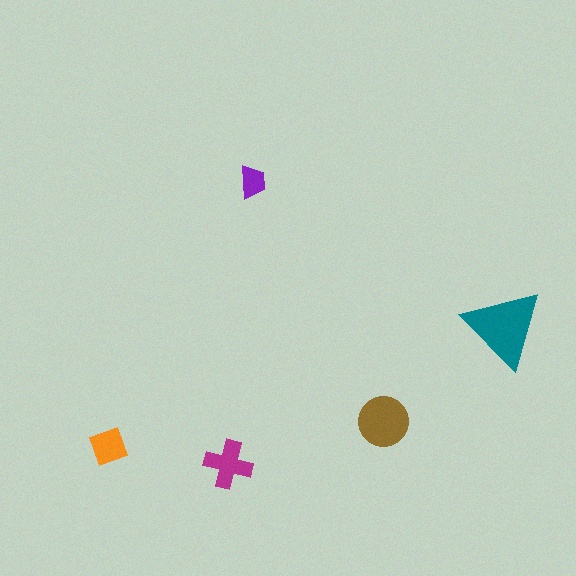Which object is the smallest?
The purple trapezoid.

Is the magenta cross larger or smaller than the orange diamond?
Larger.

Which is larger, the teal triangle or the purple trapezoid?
The teal triangle.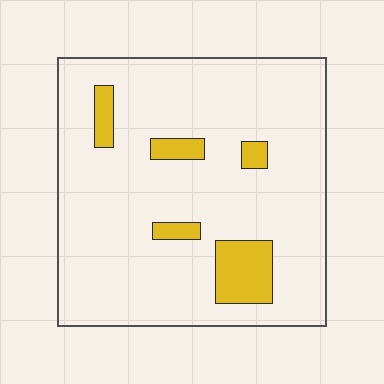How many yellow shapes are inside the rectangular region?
5.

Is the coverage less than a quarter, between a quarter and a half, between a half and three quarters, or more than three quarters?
Less than a quarter.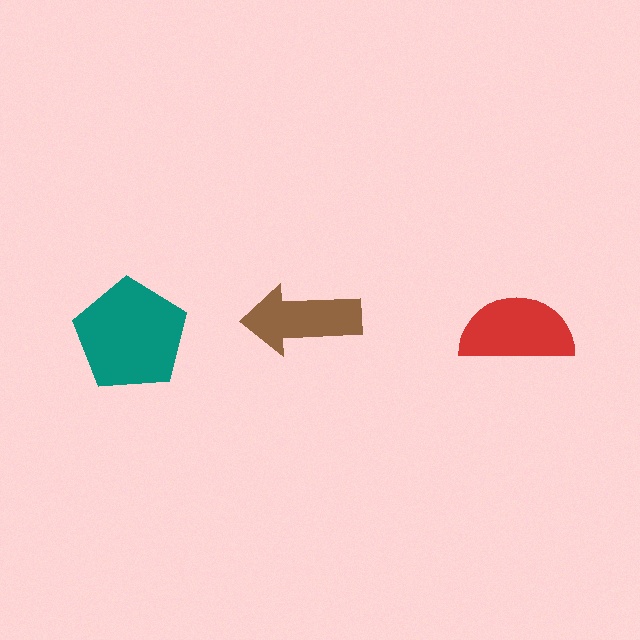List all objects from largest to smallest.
The teal pentagon, the red semicircle, the brown arrow.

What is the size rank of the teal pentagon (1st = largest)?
1st.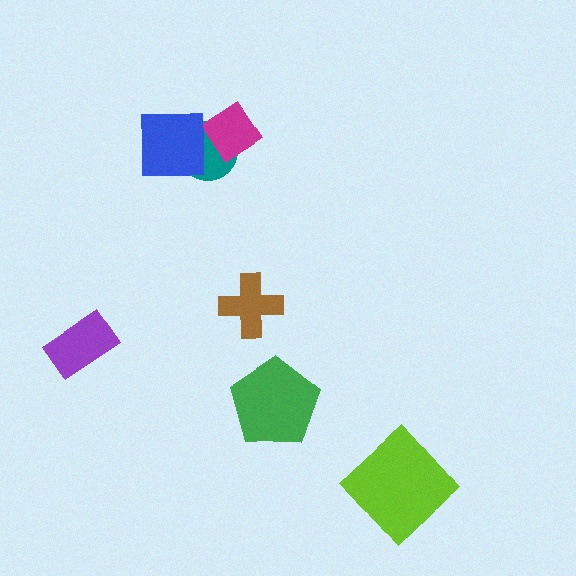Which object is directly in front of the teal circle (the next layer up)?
The magenta diamond is directly in front of the teal circle.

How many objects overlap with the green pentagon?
0 objects overlap with the green pentagon.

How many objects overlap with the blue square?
1 object overlaps with the blue square.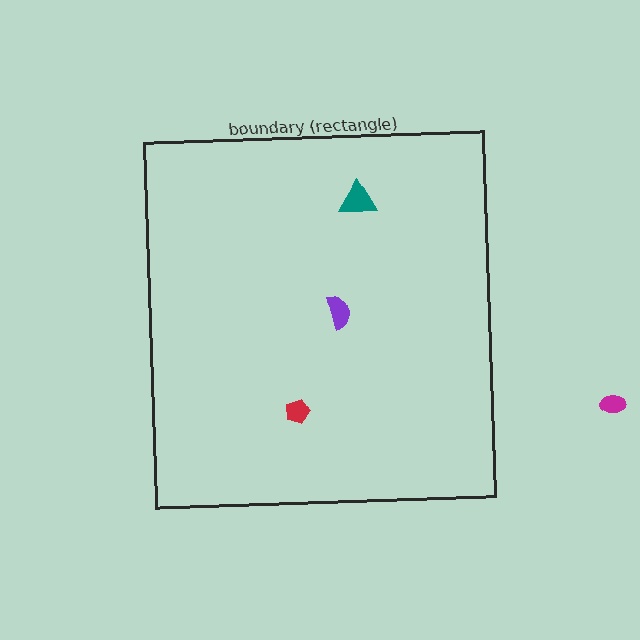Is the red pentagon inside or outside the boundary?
Inside.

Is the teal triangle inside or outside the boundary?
Inside.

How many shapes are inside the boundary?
3 inside, 1 outside.